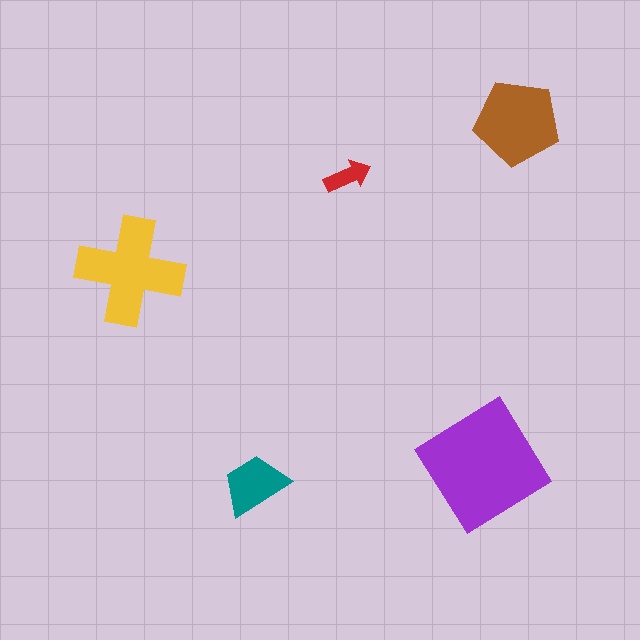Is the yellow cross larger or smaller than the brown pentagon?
Larger.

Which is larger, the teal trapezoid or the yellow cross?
The yellow cross.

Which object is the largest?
The purple diamond.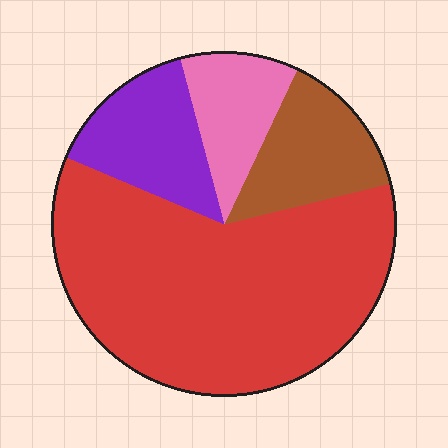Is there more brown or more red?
Red.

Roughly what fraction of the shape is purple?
Purple covers around 15% of the shape.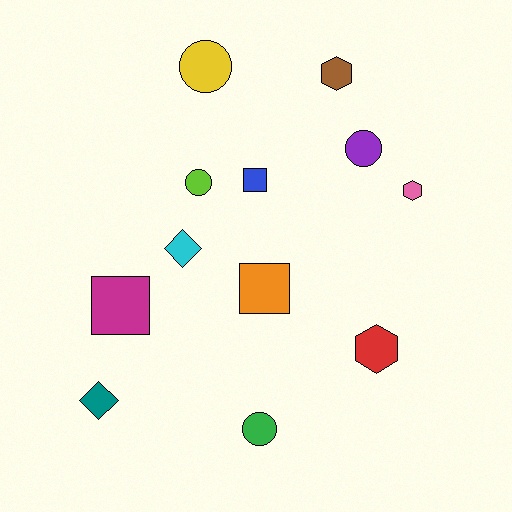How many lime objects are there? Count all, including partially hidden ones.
There is 1 lime object.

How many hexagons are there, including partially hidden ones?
There are 3 hexagons.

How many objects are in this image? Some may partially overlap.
There are 12 objects.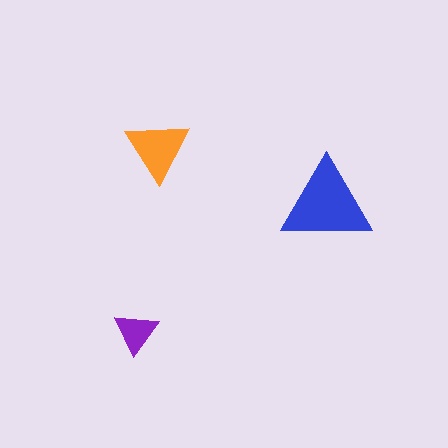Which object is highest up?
The orange triangle is topmost.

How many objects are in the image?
There are 3 objects in the image.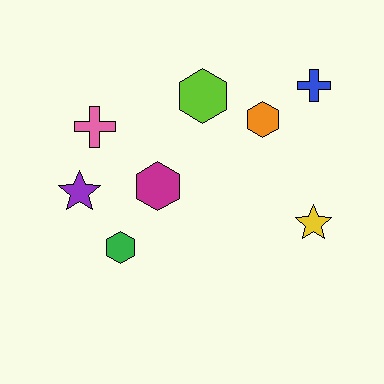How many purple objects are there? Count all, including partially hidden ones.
There is 1 purple object.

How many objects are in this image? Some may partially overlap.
There are 8 objects.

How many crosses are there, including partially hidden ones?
There are 2 crosses.